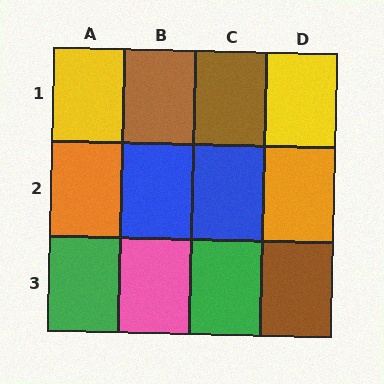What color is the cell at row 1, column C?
Brown.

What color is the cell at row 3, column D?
Brown.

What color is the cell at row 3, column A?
Green.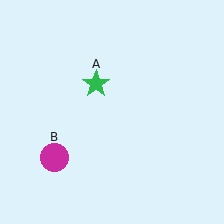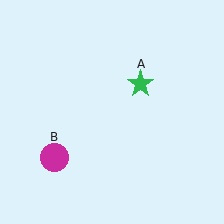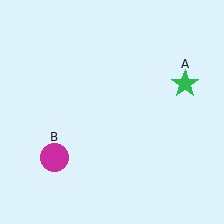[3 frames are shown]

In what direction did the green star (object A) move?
The green star (object A) moved right.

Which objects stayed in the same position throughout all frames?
Magenta circle (object B) remained stationary.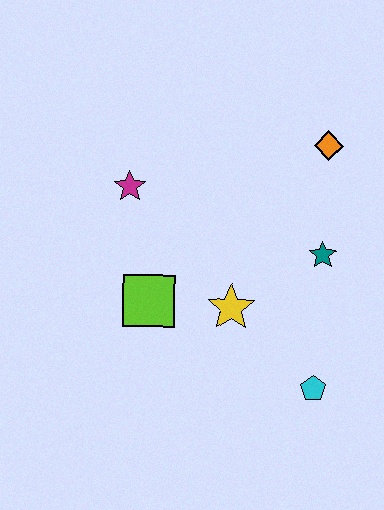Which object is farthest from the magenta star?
The cyan pentagon is farthest from the magenta star.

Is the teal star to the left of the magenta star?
No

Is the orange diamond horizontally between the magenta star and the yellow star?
No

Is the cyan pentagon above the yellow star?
No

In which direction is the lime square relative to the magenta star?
The lime square is below the magenta star.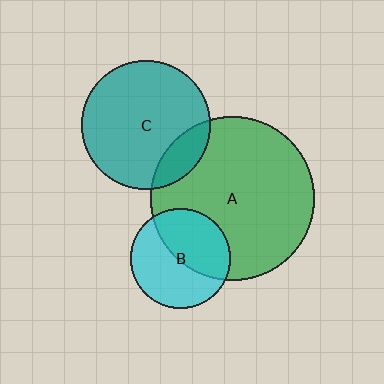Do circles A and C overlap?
Yes.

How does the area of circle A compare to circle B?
Approximately 2.6 times.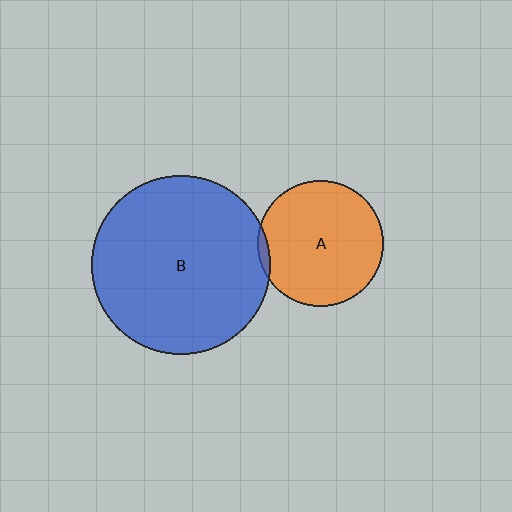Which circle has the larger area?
Circle B (blue).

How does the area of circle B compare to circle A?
Approximately 2.0 times.